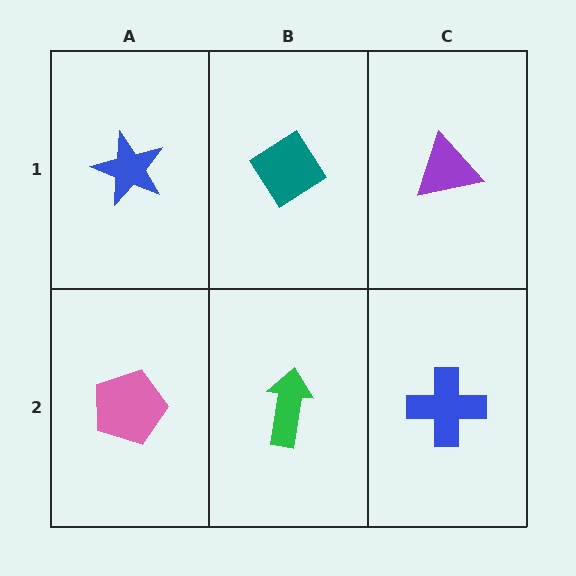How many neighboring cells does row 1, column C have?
2.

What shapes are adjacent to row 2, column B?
A teal diamond (row 1, column B), a pink pentagon (row 2, column A), a blue cross (row 2, column C).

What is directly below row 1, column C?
A blue cross.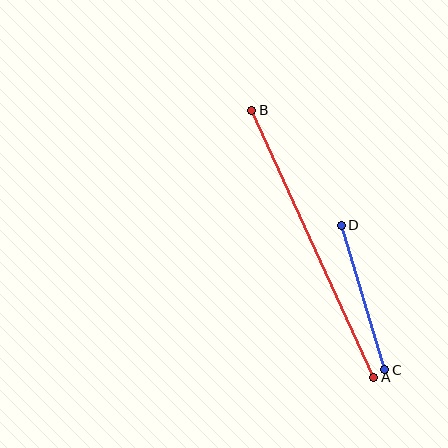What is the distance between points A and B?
The distance is approximately 293 pixels.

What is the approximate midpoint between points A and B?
The midpoint is at approximately (313, 244) pixels.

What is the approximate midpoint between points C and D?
The midpoint is at approximately (363, 298) pixels.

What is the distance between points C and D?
The distance is approximately 151 pixels.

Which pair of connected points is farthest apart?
Points A and B are farthest apart.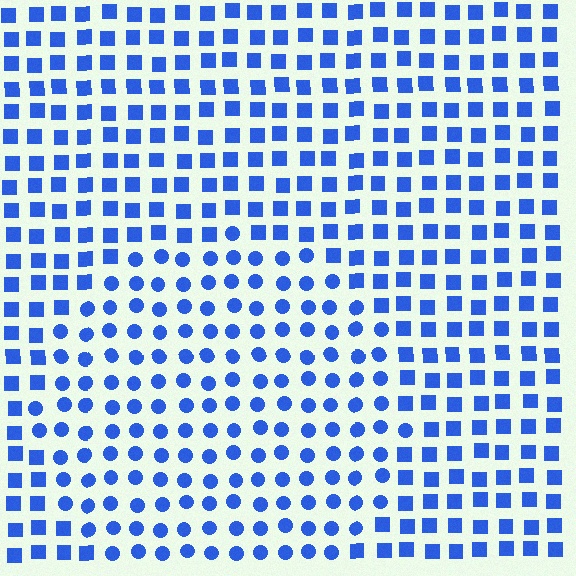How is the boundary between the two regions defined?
The boundary is defined by a change in element shape: circles inside vs. squares outside. All elements share the same color and spacing.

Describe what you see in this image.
The image is filled with small blue elements arranged in a uniform grid. A circle-shaped region contains circles, while the surrounding area contains squares. The boundary is defined purely by the change in element shape.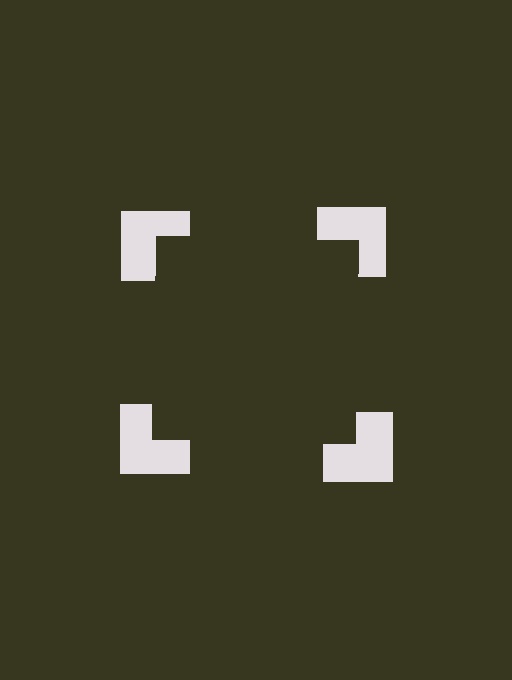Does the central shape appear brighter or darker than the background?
It typically appears slightly darker than the background, even though no actual brightness change is drawn.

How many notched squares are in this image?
There are 4 — one at each vertex of the illusory square.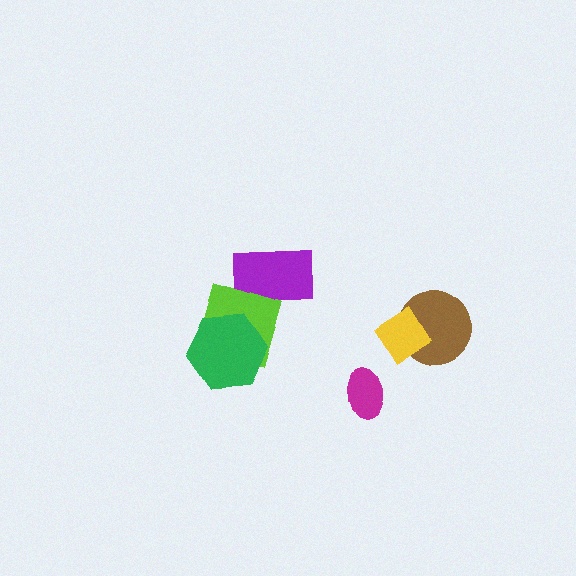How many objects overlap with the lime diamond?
2 objects overlap with the lime diamond.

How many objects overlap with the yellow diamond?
1 object overlaps with the yellow diamond.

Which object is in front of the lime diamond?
The green hexagon is in front of the lime diamond.